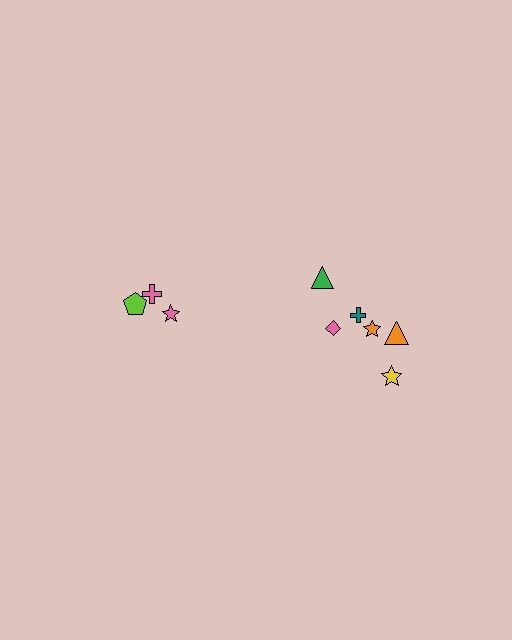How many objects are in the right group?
There are 6 objects.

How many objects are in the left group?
There are 3 objects.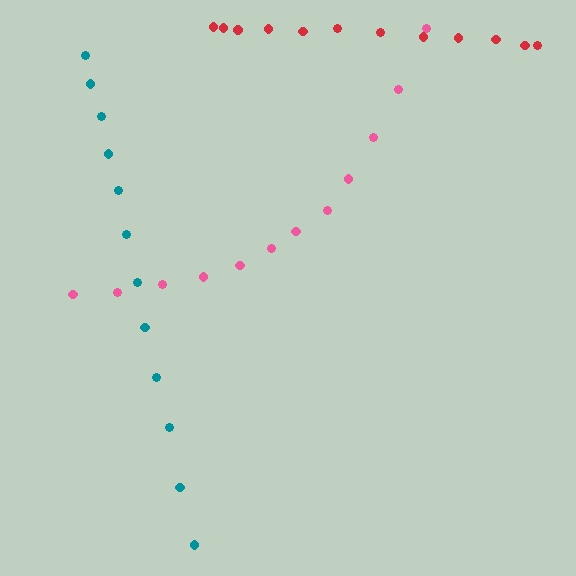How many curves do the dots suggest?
There are 3 distinct paths.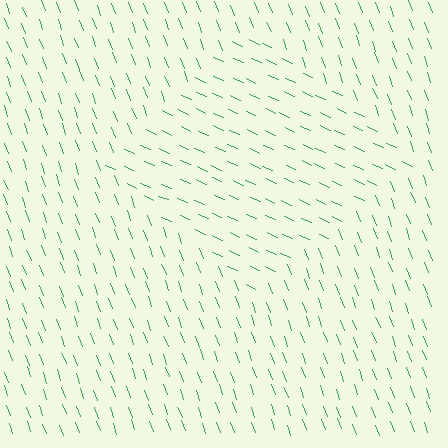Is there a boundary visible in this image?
Yes, there is a texture boundary formed by a change in line orientation.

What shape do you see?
I see a diamond.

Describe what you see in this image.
The image is filled with small green line segments. A diamond region in the image has lines oriented differently from the surrounding lines, creating a visible texture boundary.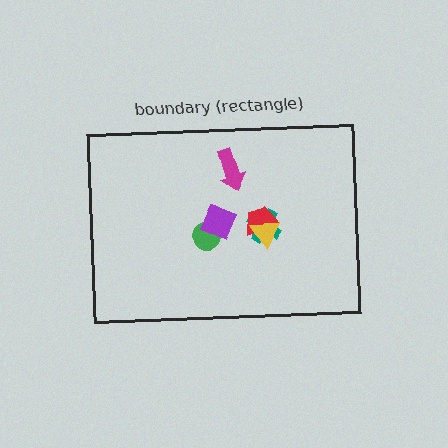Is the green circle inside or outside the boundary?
Inside.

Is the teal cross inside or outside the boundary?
Inside.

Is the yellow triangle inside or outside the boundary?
Inside.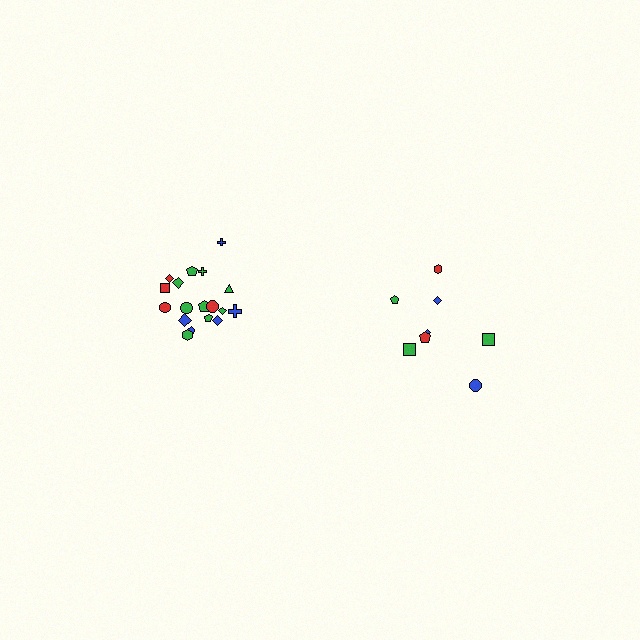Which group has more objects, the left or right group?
The left group.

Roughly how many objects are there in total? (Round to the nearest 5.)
Roughly 25 objects in total.